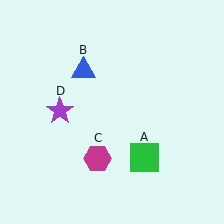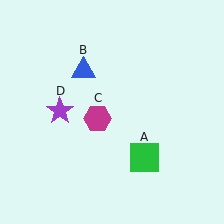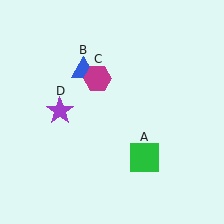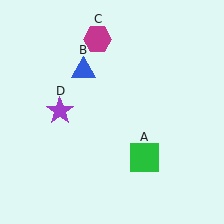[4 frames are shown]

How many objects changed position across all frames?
1 object changed position: magenta hexagon (object C).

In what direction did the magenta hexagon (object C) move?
The magenta hexagon (object C) moved up.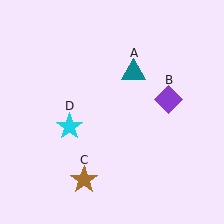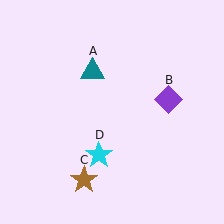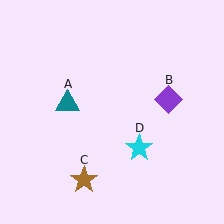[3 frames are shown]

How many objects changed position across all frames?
2 objects changed position: teal triangle (object A), cyan star (object D).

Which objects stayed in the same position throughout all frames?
Purple diamond (object B) and brown star (object C) remained stationary.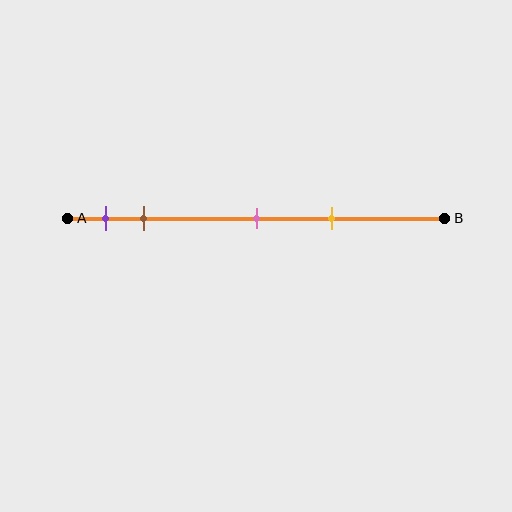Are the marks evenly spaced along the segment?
No, the marks are not evenly spaced.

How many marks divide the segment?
There are 4 marks dividing the segment.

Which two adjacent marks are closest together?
The purple and brown marks are the closest adjacent pair.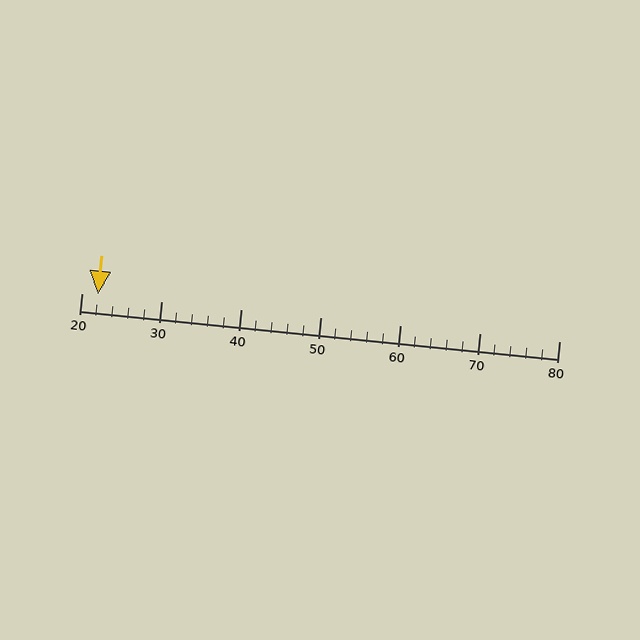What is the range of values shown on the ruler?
The ruler shows values from 20 to 80.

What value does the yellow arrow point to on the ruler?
The yellow arrow points to approximately 22.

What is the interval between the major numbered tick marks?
The major tick marks are spaced 10 units apart.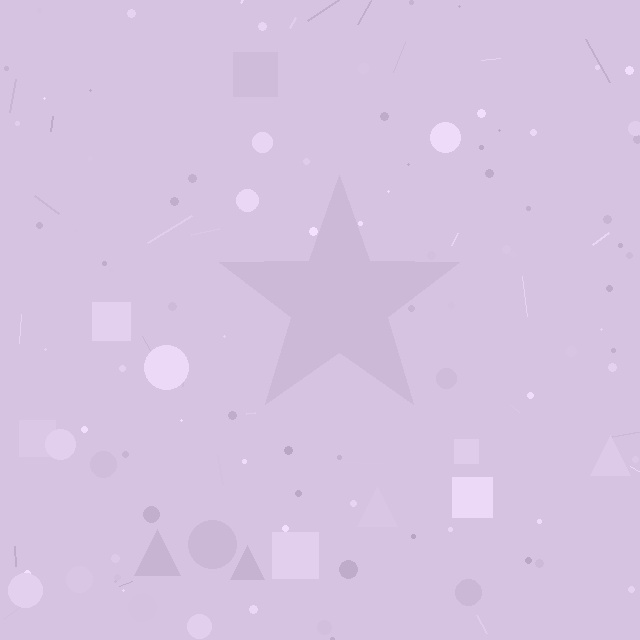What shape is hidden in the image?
A star is hidden in the image.